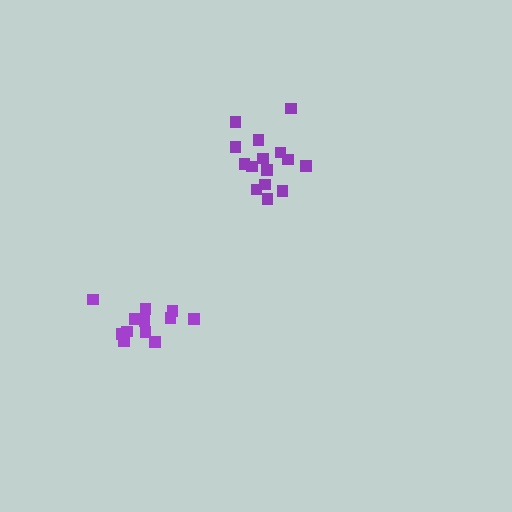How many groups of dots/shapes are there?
There are 2 groups.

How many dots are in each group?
Group 1: 12 dots, Group 2: 15 dots (27 total).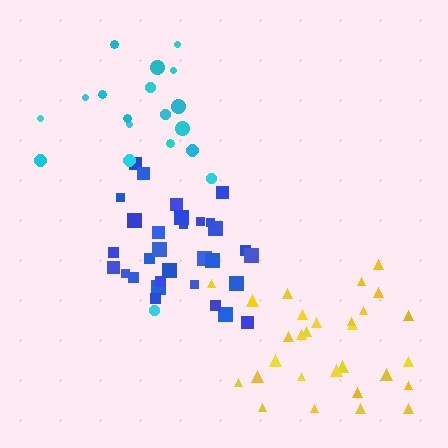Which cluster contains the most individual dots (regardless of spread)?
Blue (31).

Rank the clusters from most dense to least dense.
blue, cyan, yellow.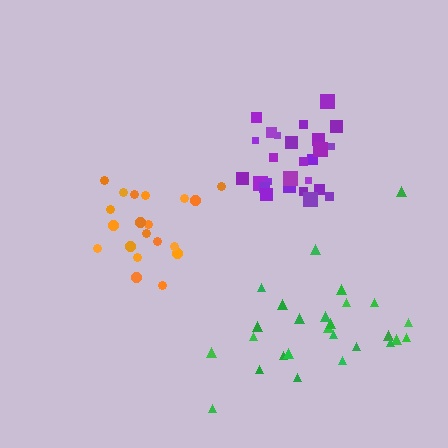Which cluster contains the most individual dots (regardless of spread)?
Green (27).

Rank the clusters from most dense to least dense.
purple, orange, green.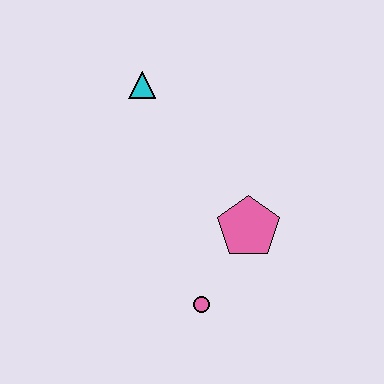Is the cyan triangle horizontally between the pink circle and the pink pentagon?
No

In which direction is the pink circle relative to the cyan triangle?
The pink circle is below the cyan triangle.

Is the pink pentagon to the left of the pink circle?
No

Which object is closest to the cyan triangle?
The pink pentagon is closest to the cyan triangle.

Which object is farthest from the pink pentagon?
The cyan triangle is farthest from the pink pentagon.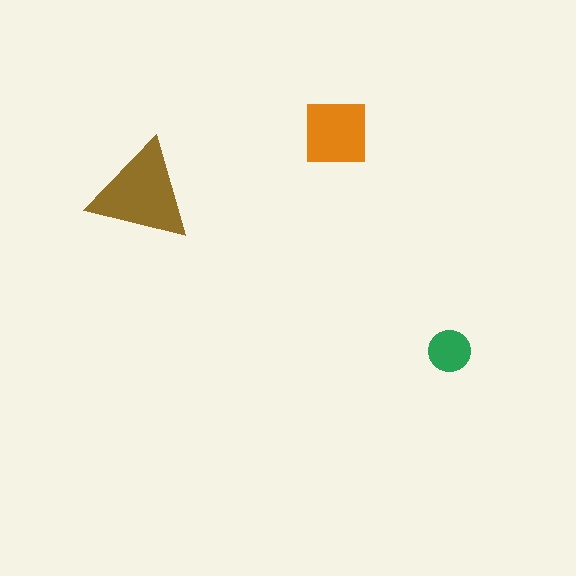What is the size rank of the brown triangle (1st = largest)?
1st.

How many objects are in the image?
There are 3 objects in the image.